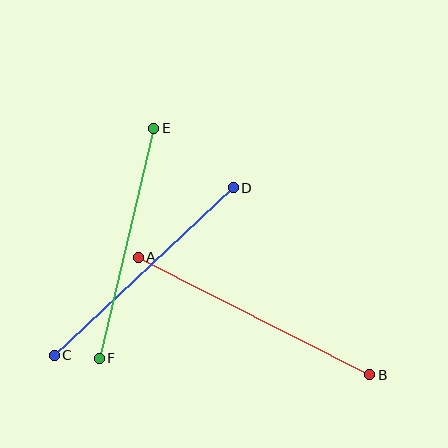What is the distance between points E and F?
The distance is approximately 236 pixels.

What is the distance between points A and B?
The distance is approximately 259 pixels.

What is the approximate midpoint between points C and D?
The midpoint is at approximately (144, 272) pixels.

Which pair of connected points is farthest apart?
Points A and B are farthest apart.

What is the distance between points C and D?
The distance is approximately 245 pixels.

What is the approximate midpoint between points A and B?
The midpoint is at approximately (254, 316) pixels.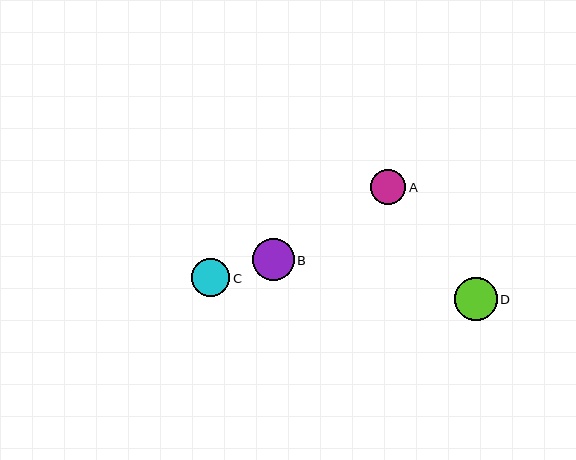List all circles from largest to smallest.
From largest to smallest: D, B, C, A.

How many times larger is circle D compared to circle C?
Circle D is approximately 1.1 times the size of circle C.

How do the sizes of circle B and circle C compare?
Circle B and circle C are approximately the same size.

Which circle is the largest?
Circle D is the largest with a size of approximately 43 pixels.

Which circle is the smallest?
Circle A is the smallest with a size of approximately 35 pixels.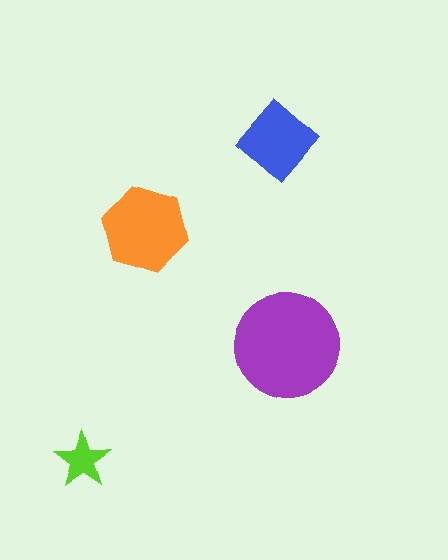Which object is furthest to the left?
The lime star is leftmost.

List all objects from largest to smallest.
The purple circle, the orange hexagon, the blue diamond, the lime star.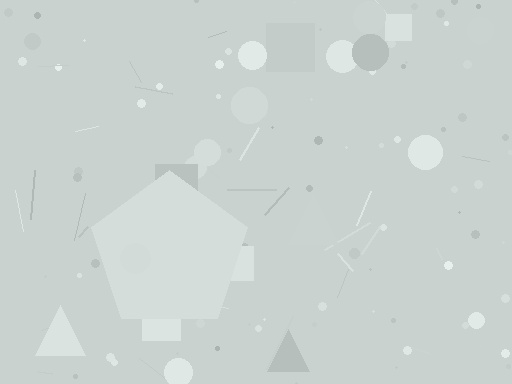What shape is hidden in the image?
A pentagon is hidden in the image.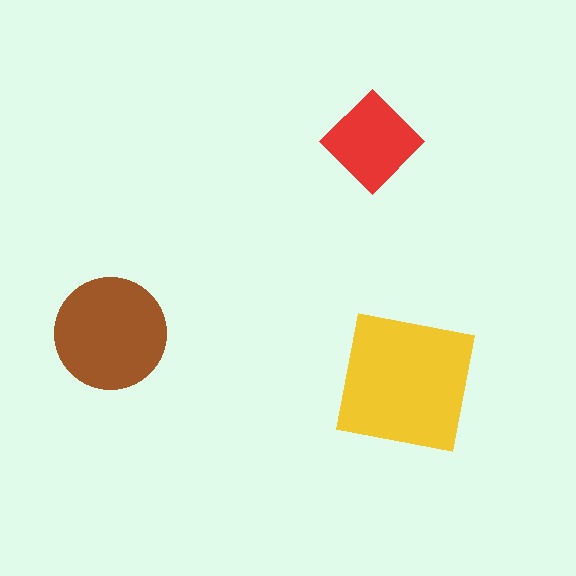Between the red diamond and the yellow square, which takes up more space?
The yellow square.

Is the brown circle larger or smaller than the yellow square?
Smaller.